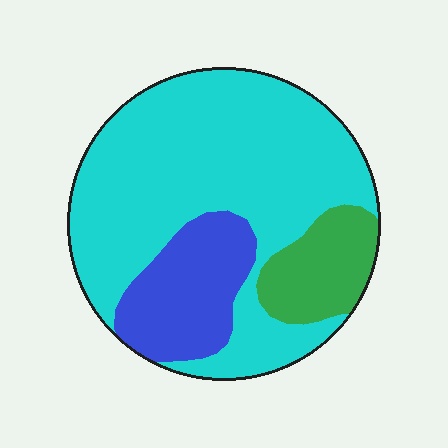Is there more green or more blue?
Blue.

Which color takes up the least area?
Green, at roughly 15%.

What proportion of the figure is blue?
Blue takes up about one fifth (1/5) of the figure.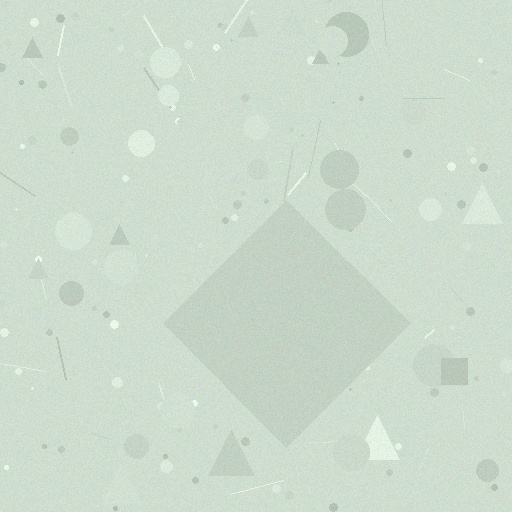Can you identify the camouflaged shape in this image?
The camouflaged shape is a diamond.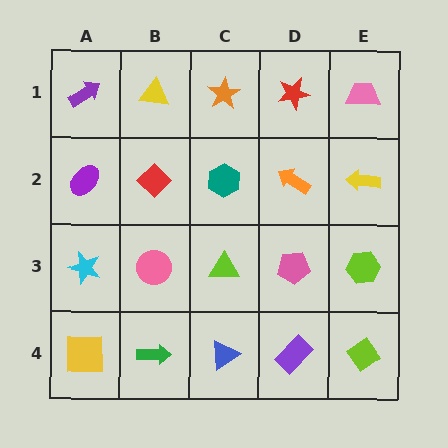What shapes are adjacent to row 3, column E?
A yellow arrow (row 2, column E), a lime diamond (row 4, column E), a pink pentagon (row 3, column D).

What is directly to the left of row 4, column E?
A purple rectangle.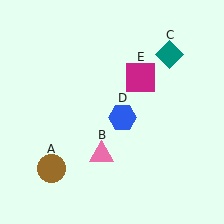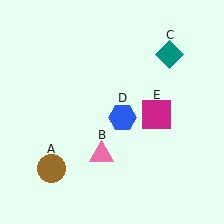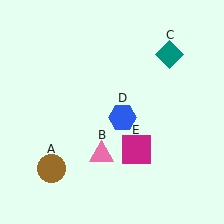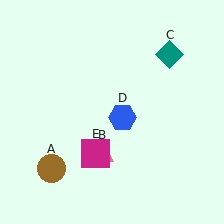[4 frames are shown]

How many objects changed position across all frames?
1 object changed position: magenta square (object E).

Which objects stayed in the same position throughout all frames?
Brown circle (object A) and pink triangle (object B) and teal diamond (object C) and blue hexagon (object D) remained stationary.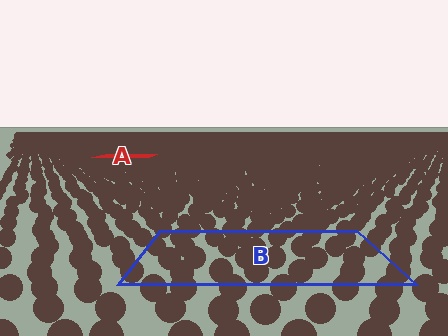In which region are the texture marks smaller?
The texture marks are smaller in region A, because it is farther away.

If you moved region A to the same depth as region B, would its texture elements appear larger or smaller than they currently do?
They would appear larger. At a closer depth, the same texture elements are projected at a bigger on-screen size.